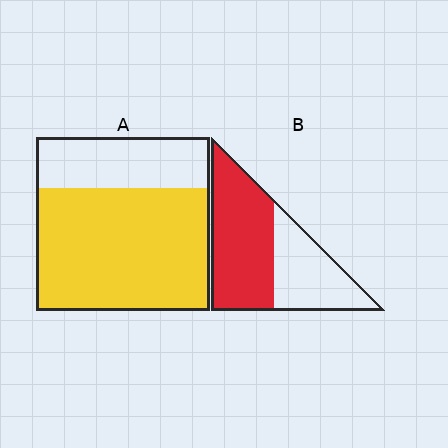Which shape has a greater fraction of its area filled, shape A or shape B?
Shape A.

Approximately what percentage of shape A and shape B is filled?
A is approximately 70% and B is approximately 60%.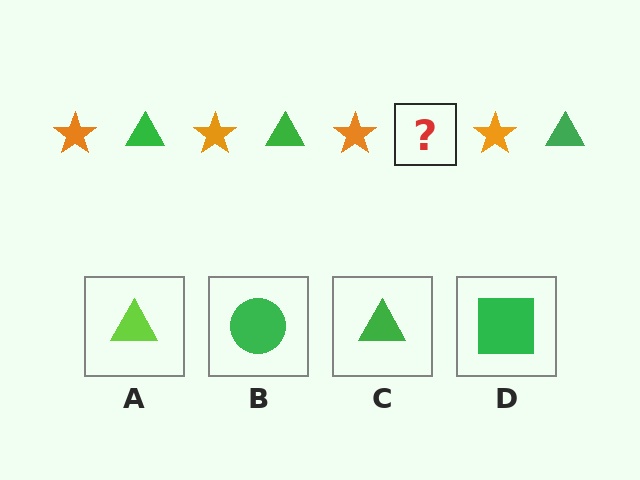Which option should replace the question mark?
Option C.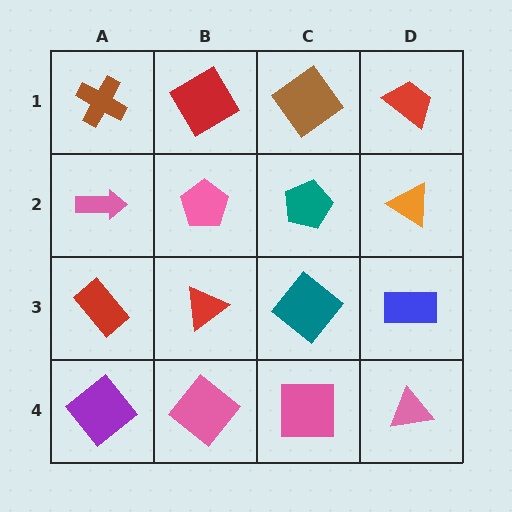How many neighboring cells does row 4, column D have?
2.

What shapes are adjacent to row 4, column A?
A red rectangle (row 3, column A), a pink diamond (row 4, column B).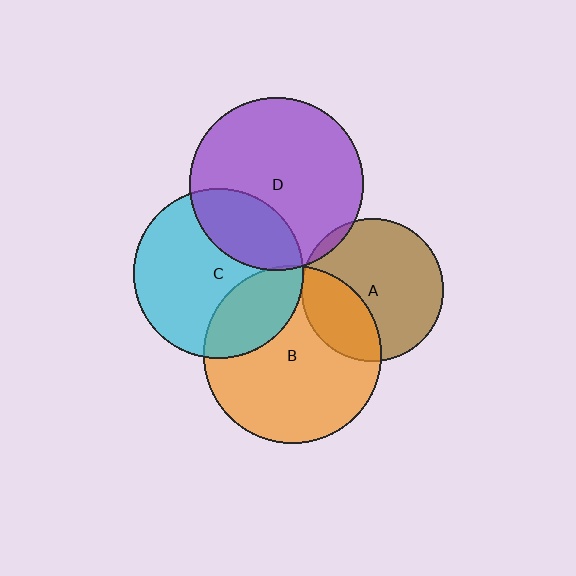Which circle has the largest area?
Circle B (orange).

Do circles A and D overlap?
Yes.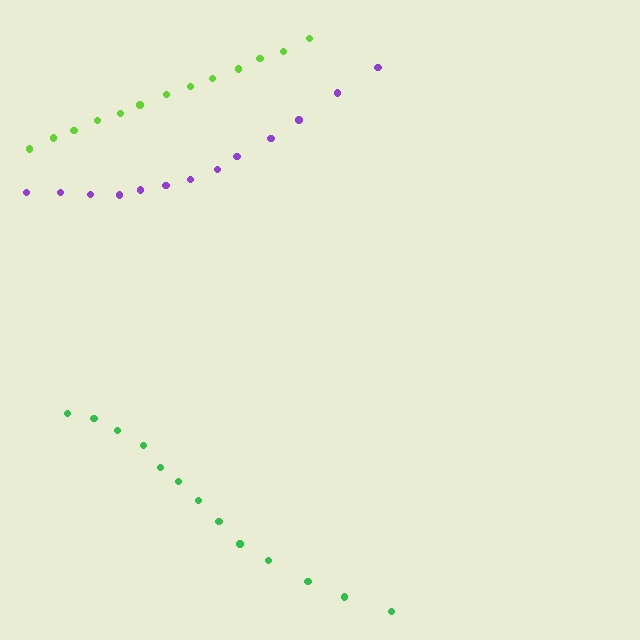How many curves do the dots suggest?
There are 3 distinct paths.